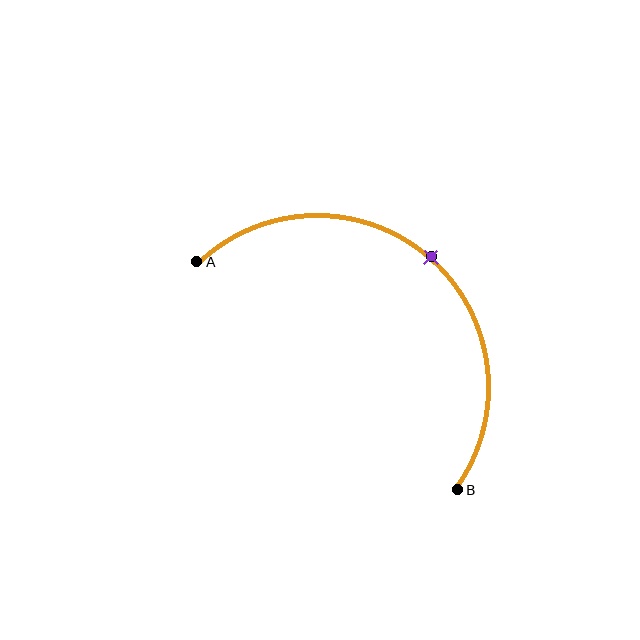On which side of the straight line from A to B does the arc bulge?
The arc bulges above and to the right of the straight line connecting A and B.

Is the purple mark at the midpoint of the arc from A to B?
Yes. The purple mark lies on the arc at equal arc-length from both A and B — it is the arc midpoint.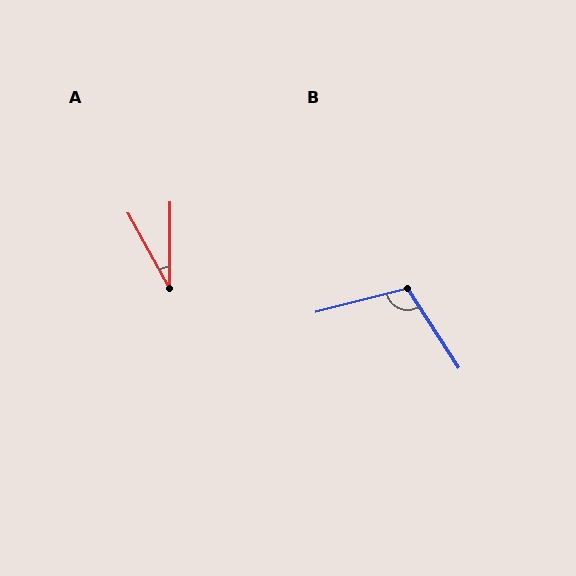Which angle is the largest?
B, at approximately 109 degrees.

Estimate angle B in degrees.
Approximately 109 degrees.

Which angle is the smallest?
A, at approximately 29 degrees.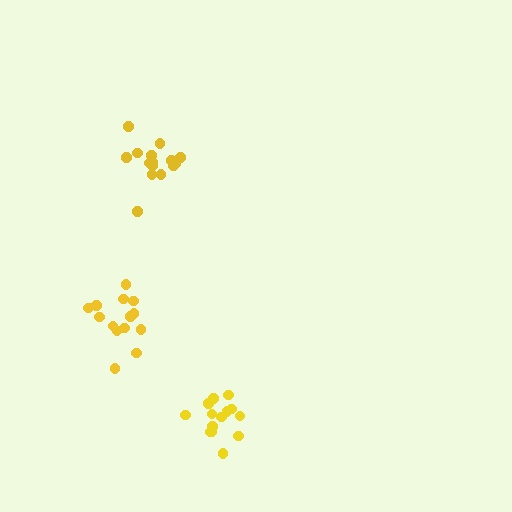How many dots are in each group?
Group 1: 14 dots, Group 2: 15 dots, Group 3: 14 dots (43 total).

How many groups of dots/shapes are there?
There are 3 groups.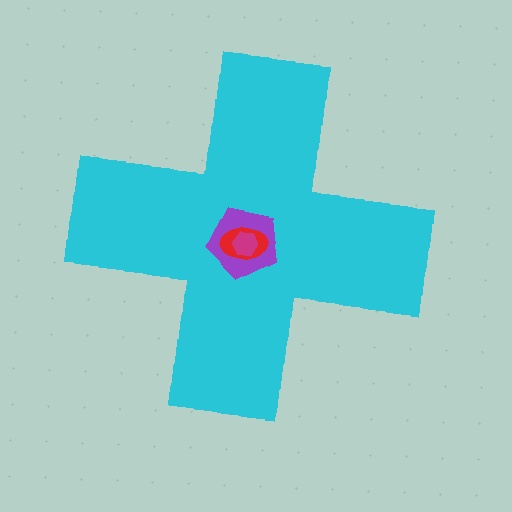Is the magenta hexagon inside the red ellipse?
Yes.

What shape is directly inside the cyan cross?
The purple pentagon.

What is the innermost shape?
The magenta hexagon.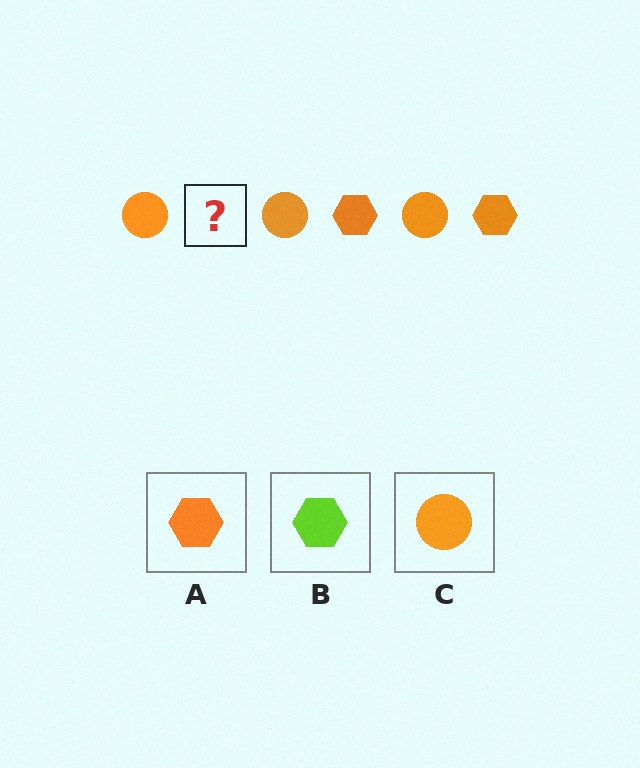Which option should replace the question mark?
Option A.